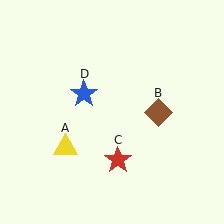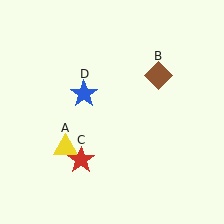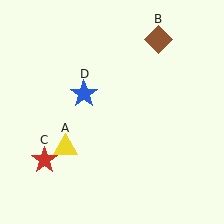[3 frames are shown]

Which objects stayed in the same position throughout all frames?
Yellow triangle (object A) and blue star (object D) remained stationary.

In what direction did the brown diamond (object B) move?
The brown diamond (object B) moved up.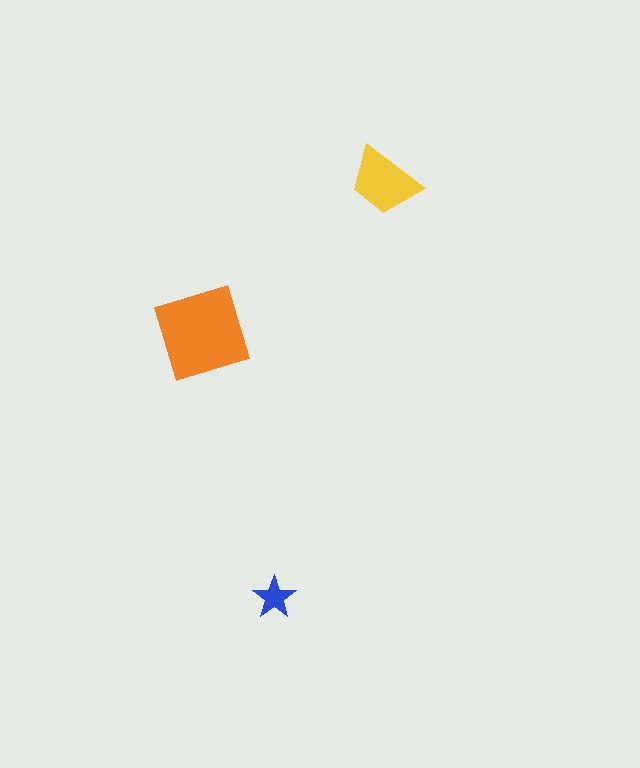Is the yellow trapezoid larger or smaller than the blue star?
Larger.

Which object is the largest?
The orange square.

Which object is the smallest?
The blue star.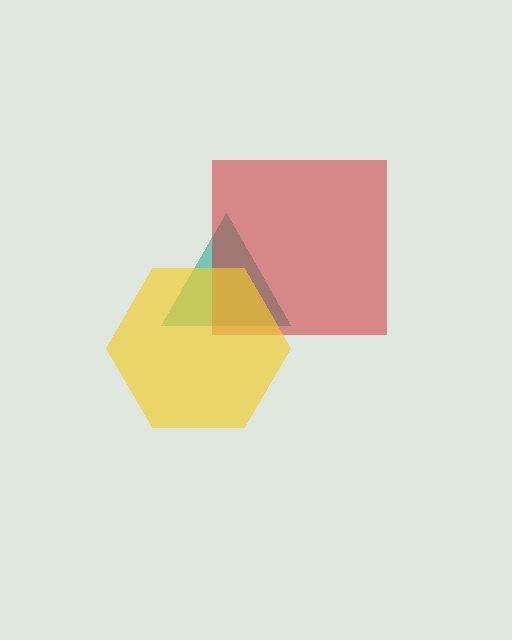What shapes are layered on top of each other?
The layered shapes are: a teal triangle, a red square, a yellow hexagon.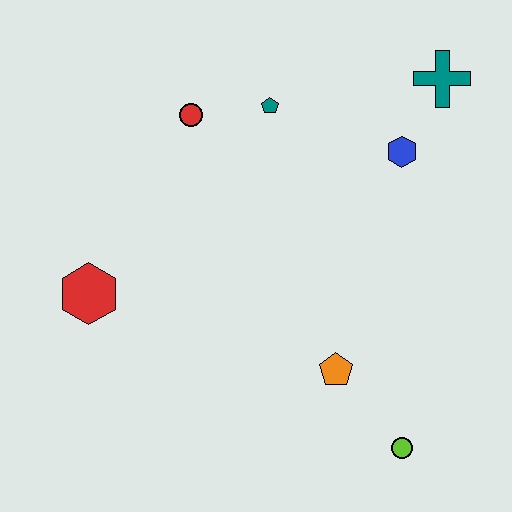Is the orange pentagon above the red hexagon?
No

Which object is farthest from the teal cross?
The red hexagon is farthest from the teal cross.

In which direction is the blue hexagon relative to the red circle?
The blue hexagon is to the right of the red circle.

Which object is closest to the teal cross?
The blue hexagon is closest to the teal cross.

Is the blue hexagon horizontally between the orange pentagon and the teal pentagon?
No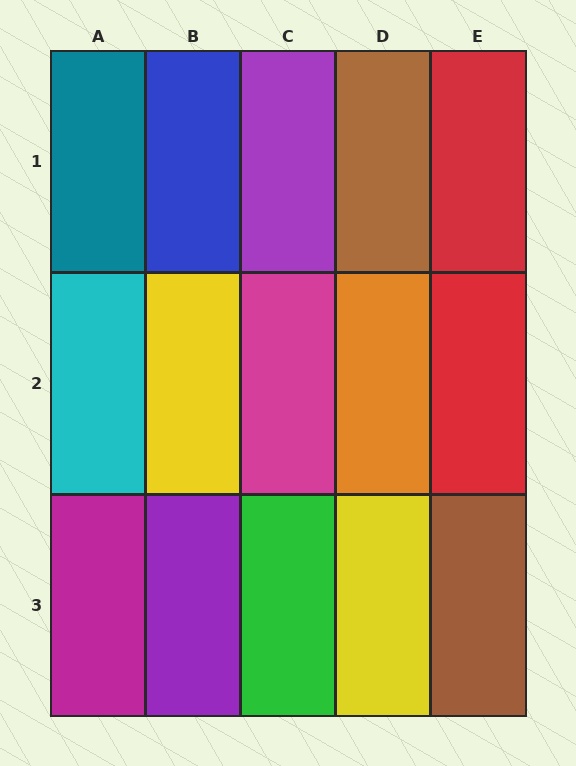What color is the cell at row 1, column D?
Brown.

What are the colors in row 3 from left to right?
Magenta, purple, green, yellow, brown.